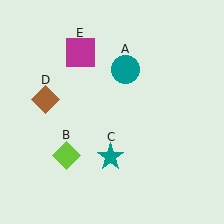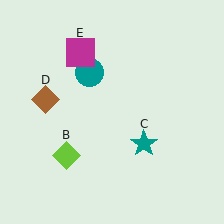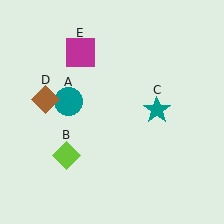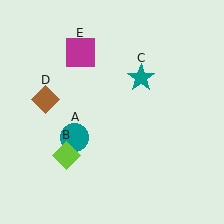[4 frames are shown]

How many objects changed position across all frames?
2 objects changed position: teal circle (object A), teal star (object C).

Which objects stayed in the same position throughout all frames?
Lime diamond (object B) and brown diamond (object D) and magenta square (object E) remained stationary.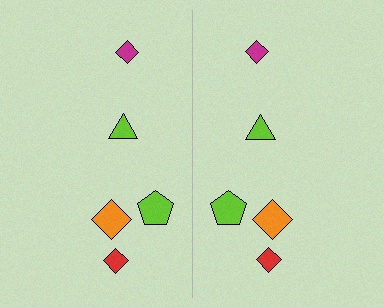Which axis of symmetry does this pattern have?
The pattern has a vertical axis of symmetry running through the center of the image.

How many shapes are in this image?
There are 10 shapes in this image.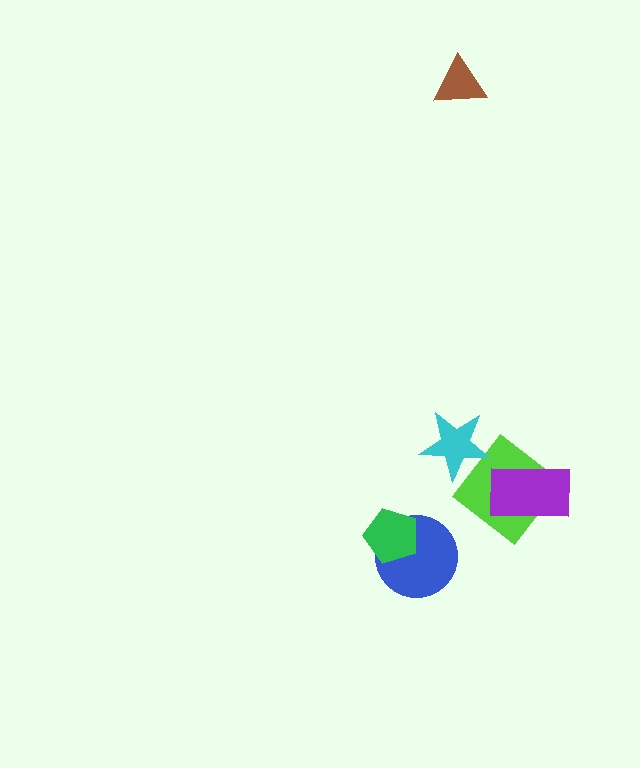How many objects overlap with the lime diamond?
2 objects overlap with the lime diamond.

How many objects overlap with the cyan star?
1 object overlaps with the cyan star.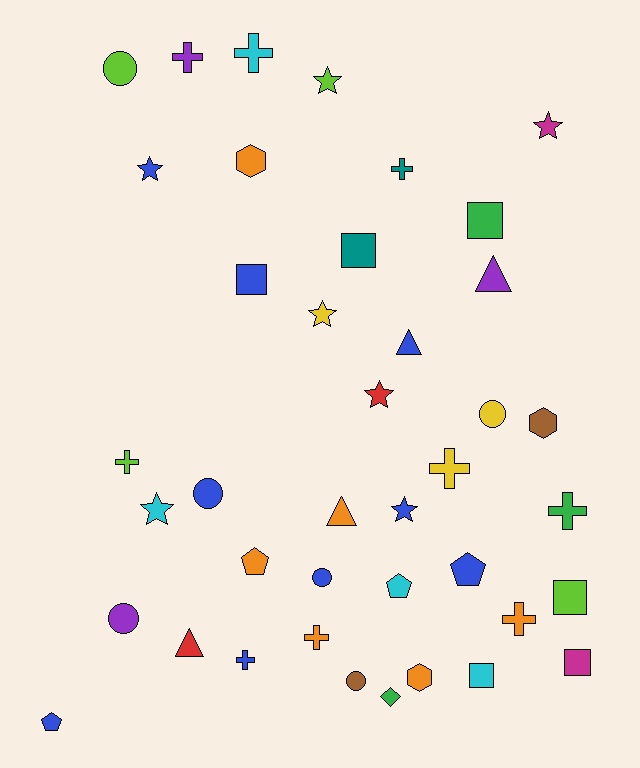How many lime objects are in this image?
There are 4 lime objects.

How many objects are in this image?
There are 40 objects.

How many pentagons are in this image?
There are 4 pentagons.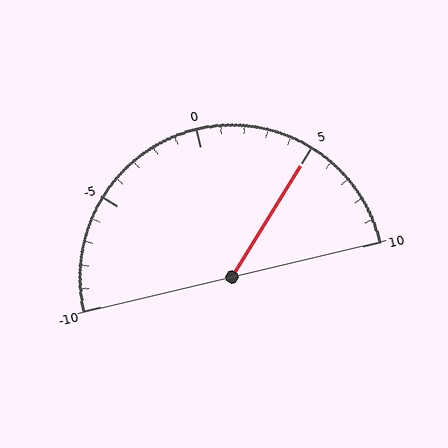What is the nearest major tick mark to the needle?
The nearest major tick mark is 5.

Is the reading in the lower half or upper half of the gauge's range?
The reading is in the upper half of the range (-10 to 10).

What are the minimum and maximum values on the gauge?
The gauge ranges from -10 to 10.